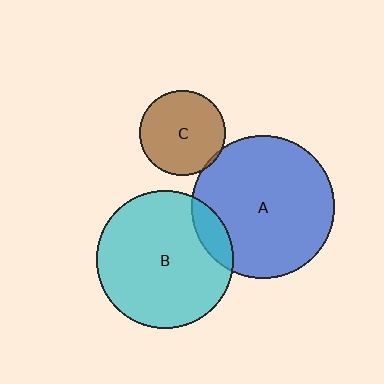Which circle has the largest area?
Circle A (blue).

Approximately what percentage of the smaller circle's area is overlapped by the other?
Approximately 5%.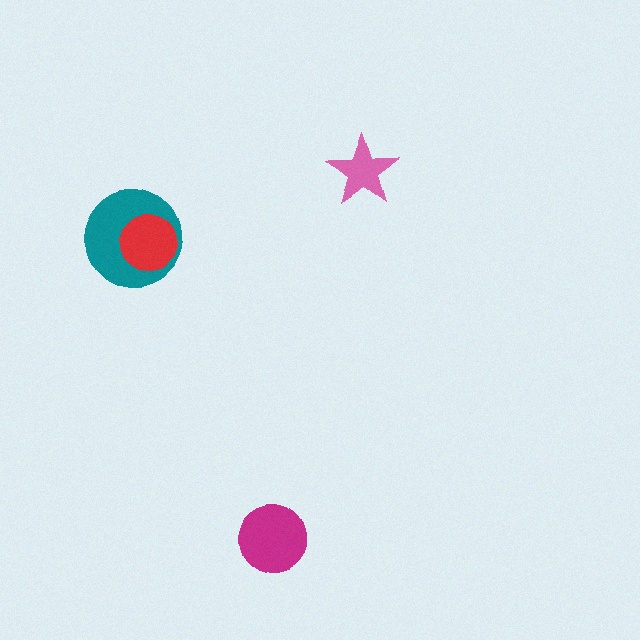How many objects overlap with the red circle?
1 object overlaps with the red circle.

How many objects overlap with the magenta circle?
0 objects overlap with the magenta circle.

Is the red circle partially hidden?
No, no other shape covers it.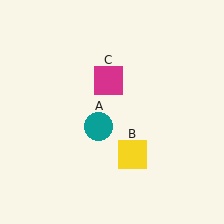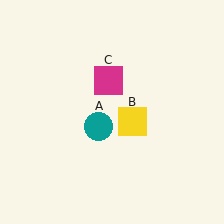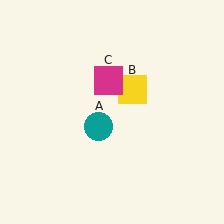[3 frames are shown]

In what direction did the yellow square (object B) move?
The yellow square (object B) moved up.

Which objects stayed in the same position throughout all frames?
Teal circle (object A) and magenta square (object C) remained stationary.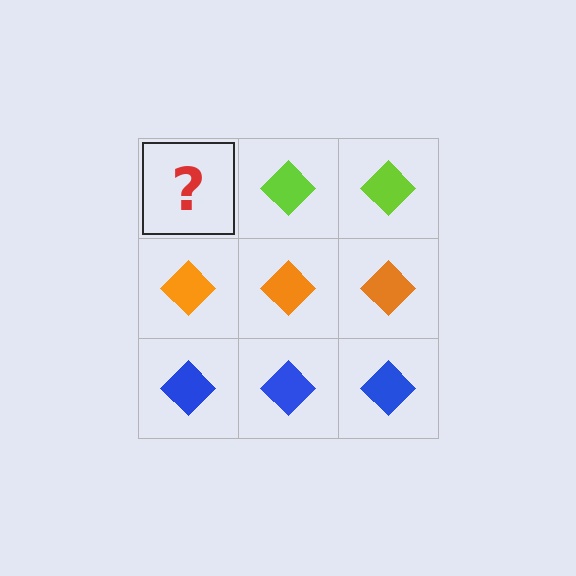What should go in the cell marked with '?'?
The missing cell should contain a lime diamond.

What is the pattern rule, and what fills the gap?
The rule is that each row has a consistent color. The gap should be filled with a lime diamond.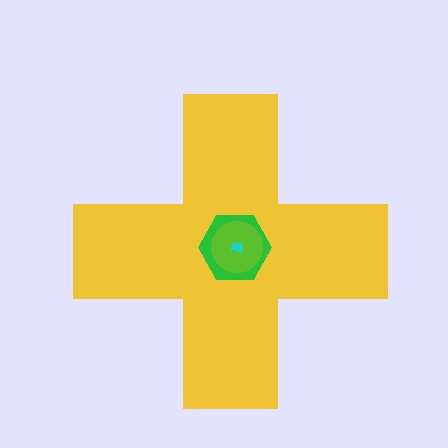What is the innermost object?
The cyan trapezoid.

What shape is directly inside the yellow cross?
The green hexagon.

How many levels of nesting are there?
4.